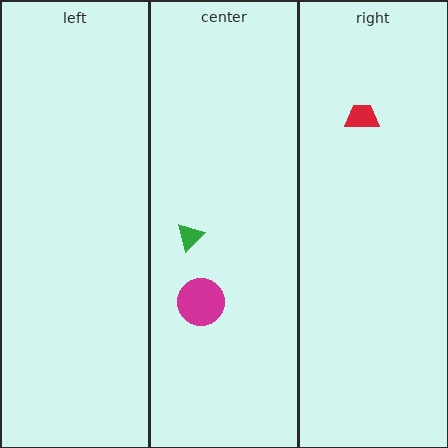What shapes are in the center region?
The green triangle, the magenta circle.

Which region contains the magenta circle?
The center region.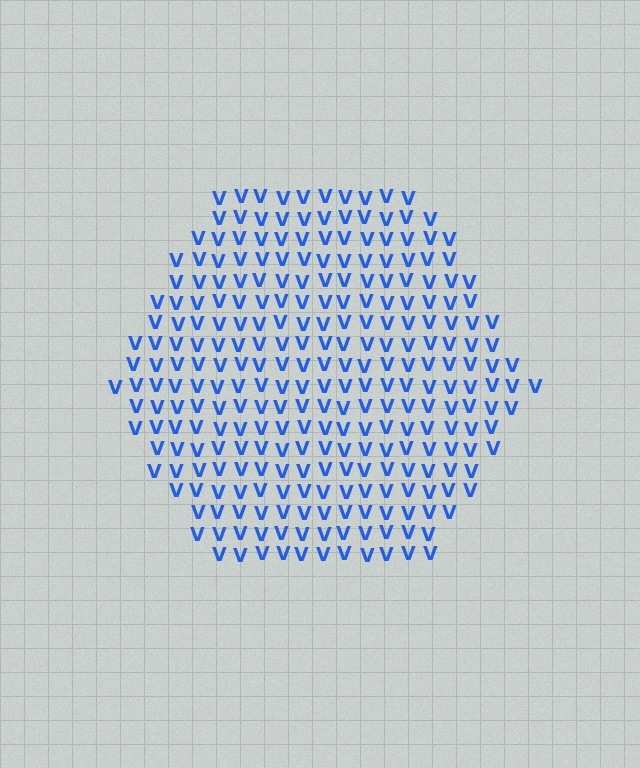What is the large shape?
The large shape is a hexagon.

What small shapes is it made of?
It is made of small letter V's.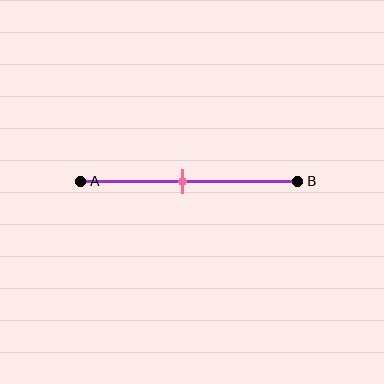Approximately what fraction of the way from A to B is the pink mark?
The pink mark is approximately 45% of the way from A to B.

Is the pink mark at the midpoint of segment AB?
No, the mark is at about 45% from A, not at the 50% midpoint.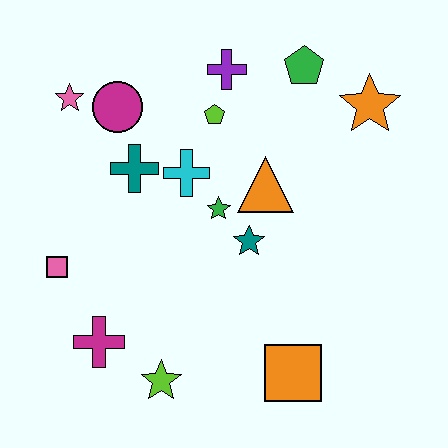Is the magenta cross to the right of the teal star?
No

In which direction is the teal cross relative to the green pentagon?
The teal cross is to the left of the green pentagon.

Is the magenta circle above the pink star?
No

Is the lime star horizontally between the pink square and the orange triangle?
Yes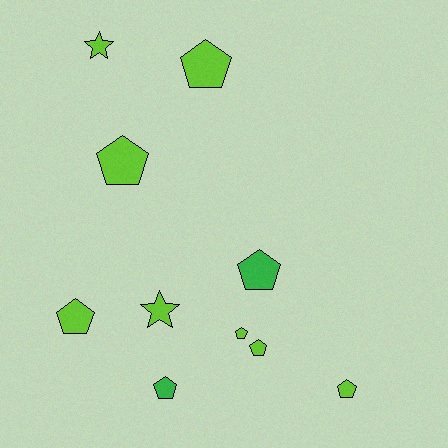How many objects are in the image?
There are 10 objects.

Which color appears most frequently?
Lime, with 8 objects.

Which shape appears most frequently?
Pentagon, with 8 objects.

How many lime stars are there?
There are 2 lime stars.